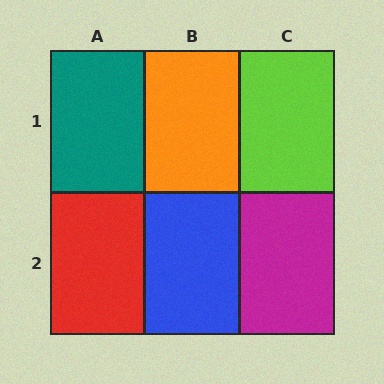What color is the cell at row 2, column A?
Red.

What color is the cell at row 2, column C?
Magenta.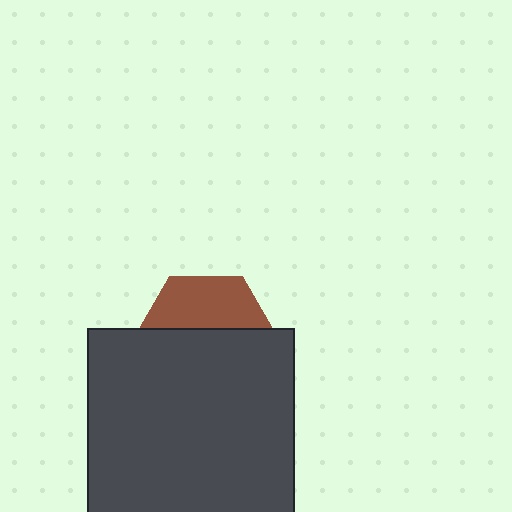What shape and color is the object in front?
The object in front is a dark gray square.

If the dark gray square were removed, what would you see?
You would see the complete brown hexagon.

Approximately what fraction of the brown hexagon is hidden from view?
Roughly 63% of the brown hexagon is hidden behind the dark gray square.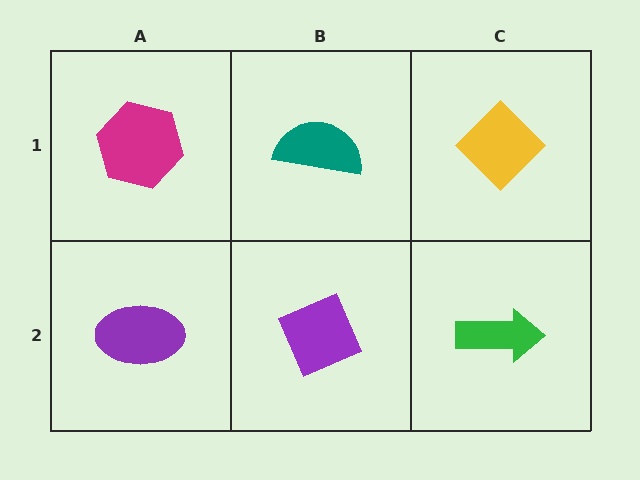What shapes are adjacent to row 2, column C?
A yellow diamond (row 1, column C), a purple diamond (row 2, column B).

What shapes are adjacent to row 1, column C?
A green arrow (row 2, column C), a teal semicircle (row 1, column B).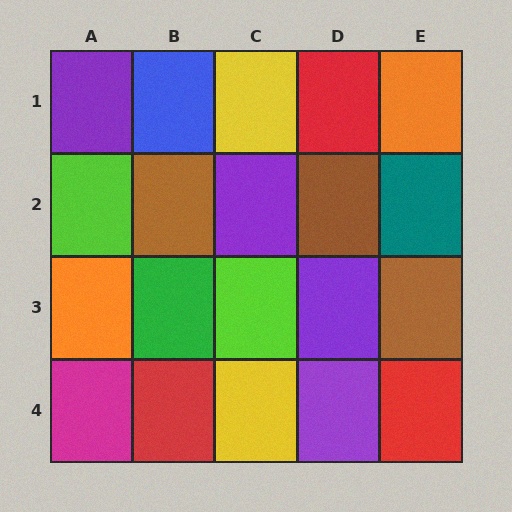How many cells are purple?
4 cells are purple.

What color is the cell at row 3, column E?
Brown.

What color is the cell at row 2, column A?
Lime.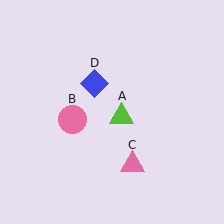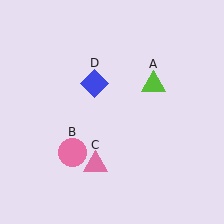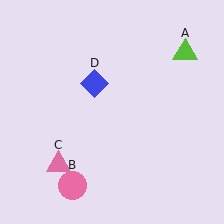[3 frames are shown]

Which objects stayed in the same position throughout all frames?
Blue diamond (object D) remained stationary.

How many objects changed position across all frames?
3 objects changed position: lime triangle (object A), pink circle (object B), pink triangle (object C).